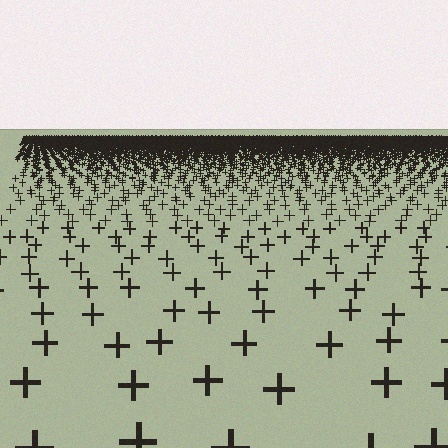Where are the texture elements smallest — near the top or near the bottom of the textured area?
Near the top.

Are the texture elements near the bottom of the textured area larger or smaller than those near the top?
Larger. Near the bottom, elements are closer to the viewer and appear at a bigger on-screen size.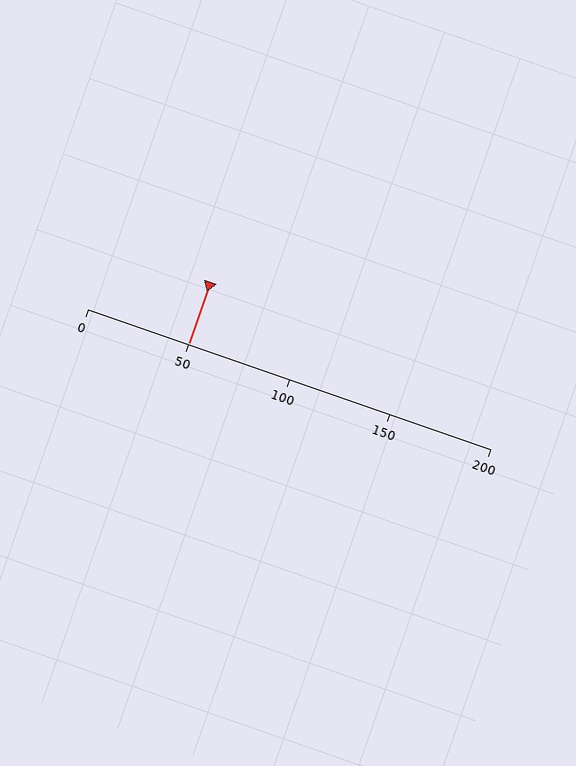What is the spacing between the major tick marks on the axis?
The major ticks are spaced 50 apart.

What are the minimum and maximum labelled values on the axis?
The axis runs from 0 to 200.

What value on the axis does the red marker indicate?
The marker indicates approximately 50.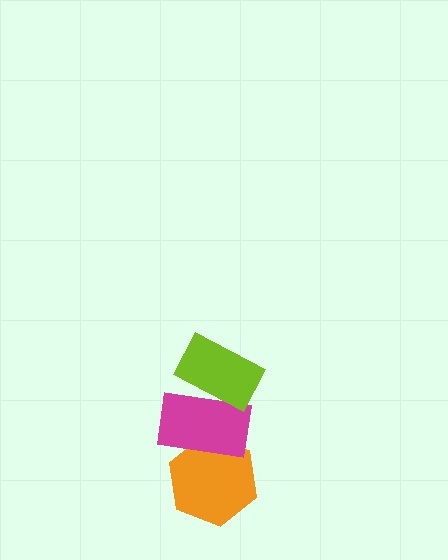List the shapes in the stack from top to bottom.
From top to bottom: the lime rectangle, the magenta rectangle, the orange hexagon.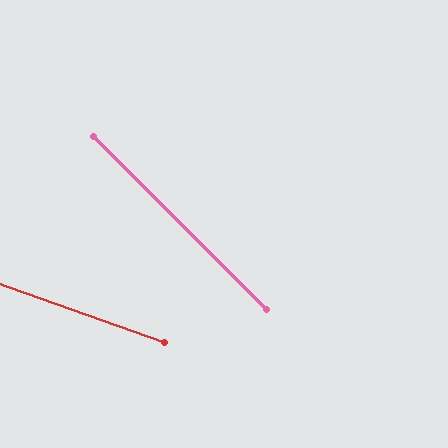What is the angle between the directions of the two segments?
Approximately 26 degrees.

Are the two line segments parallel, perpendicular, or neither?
Neither parallel nor perpendicular — they differ by about 26°.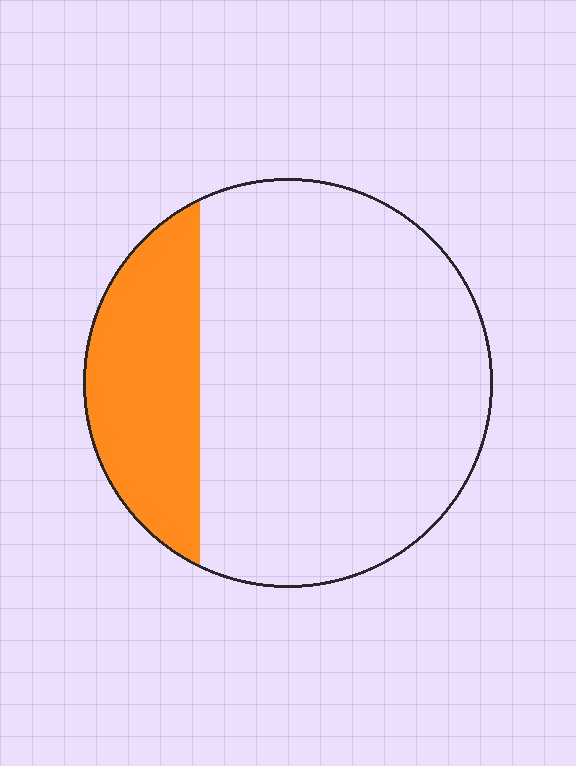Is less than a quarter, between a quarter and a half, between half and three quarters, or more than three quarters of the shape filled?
Less than a quarter.